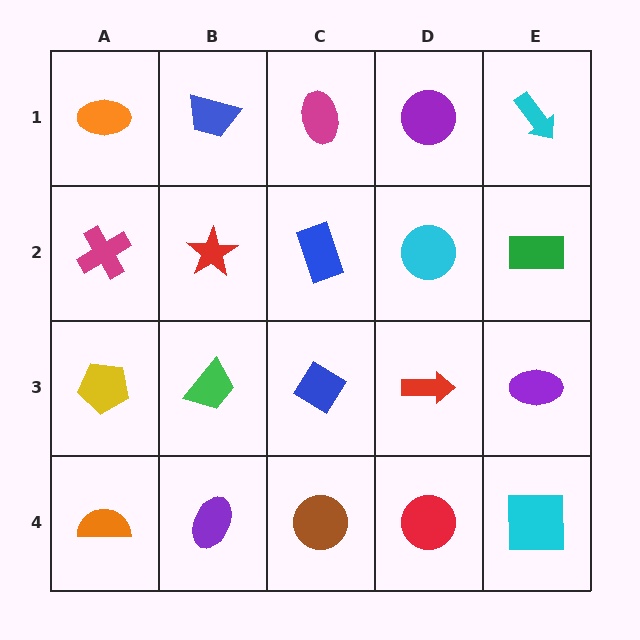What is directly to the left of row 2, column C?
A red star.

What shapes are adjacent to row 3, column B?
A red star (row 2, column B), a purple ellipse (row 4, column B), a yellow pentagon (row 3, column A), a blue diamond (row 3, column C).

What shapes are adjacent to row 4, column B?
A green trapezoid (row 3, column B), an orange semicircle (row 4, column A), a brown circle (row 4, column C).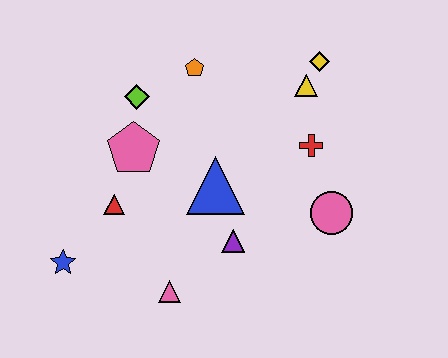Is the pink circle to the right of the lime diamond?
Yes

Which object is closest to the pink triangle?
The purple triangle is closest to the pink triangle.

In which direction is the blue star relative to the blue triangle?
The blue star is to the left of the blue triangle.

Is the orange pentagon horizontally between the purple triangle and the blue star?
Yes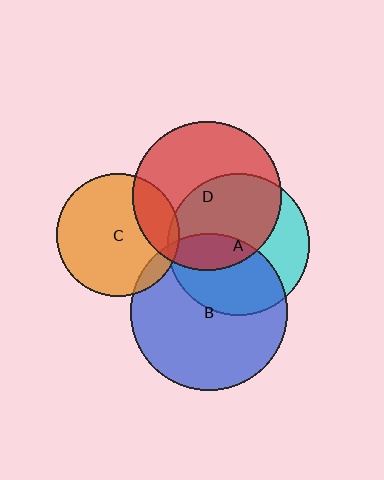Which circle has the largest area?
Circle B (blue).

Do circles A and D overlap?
Yes.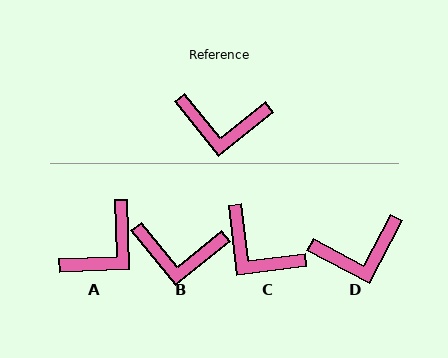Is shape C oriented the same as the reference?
No, it is off by about 32 degrees.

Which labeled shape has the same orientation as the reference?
B.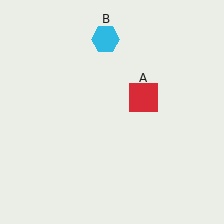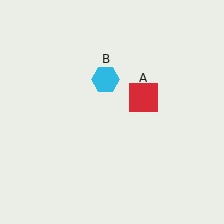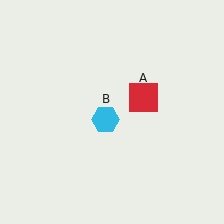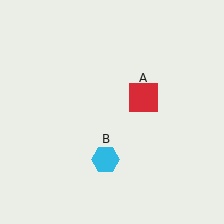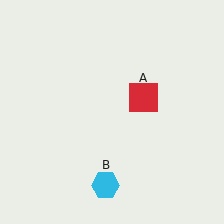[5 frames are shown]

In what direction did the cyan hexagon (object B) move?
The cyan hexagon (object B) moved down.